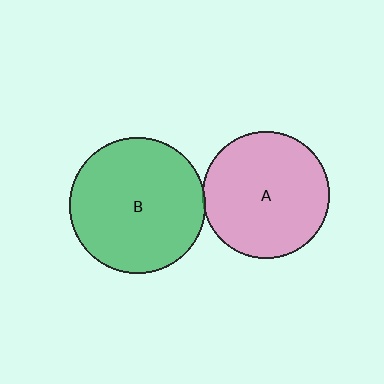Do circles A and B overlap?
Yes.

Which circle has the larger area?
Circle B (green).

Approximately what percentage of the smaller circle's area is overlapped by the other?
Approximately 5%.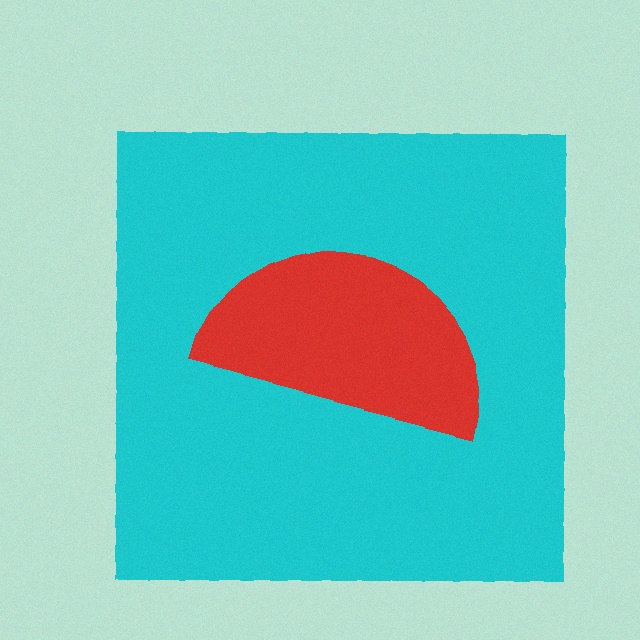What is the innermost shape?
The red semicircle.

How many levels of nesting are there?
2.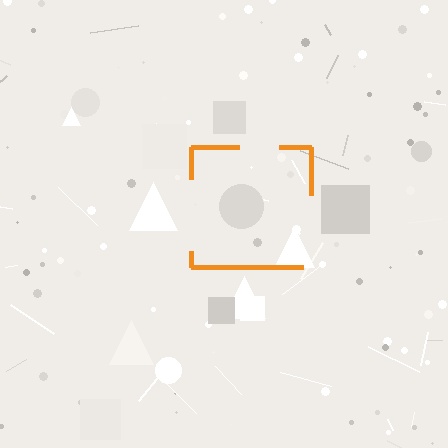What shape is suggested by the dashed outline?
The dashed outline suggests a square.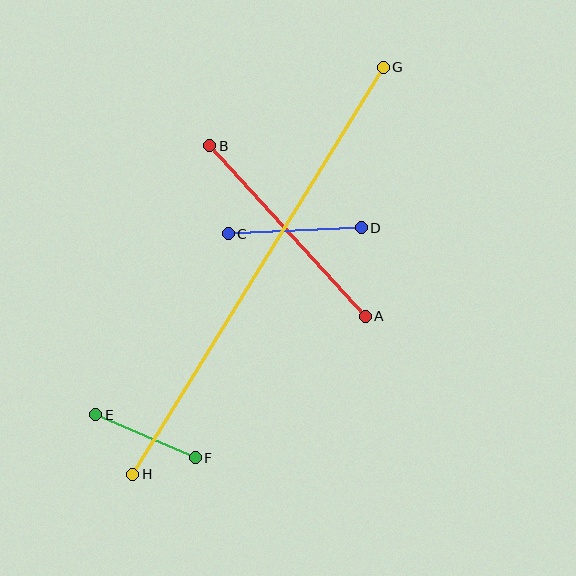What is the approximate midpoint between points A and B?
The midpoint is at approximately (287, 231) pixels.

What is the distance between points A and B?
The distance is approximately 231 pixels.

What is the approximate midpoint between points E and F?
The midpoint is at approximately (146, 436) pixels.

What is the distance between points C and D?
The distance is approximately 133 pixels.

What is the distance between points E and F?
The distance is approximately 109 pixels.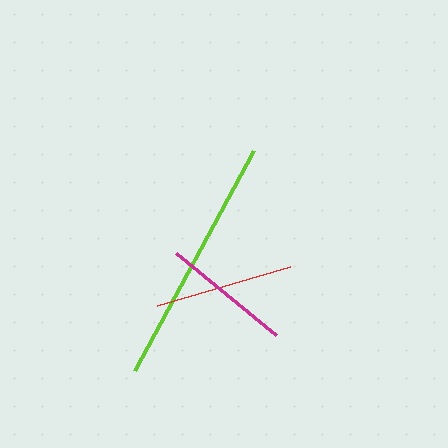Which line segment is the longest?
The lime line is the longest at approximately 250 pixels.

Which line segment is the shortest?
The magenta line is the shortest at approximately 130 pixels.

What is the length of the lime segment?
The lime segment is approximately 250 pixels long.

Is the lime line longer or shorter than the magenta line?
The lime line is longer than the magenta line.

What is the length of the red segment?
The red segment is approximately 138 pixels long.